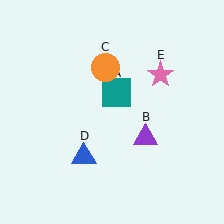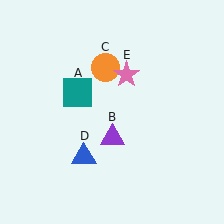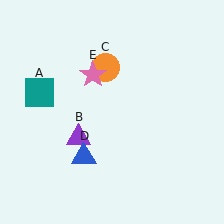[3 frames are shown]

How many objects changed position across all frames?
3 objects changed position: teal square (object A), purple triangle (object B), pink star (object E).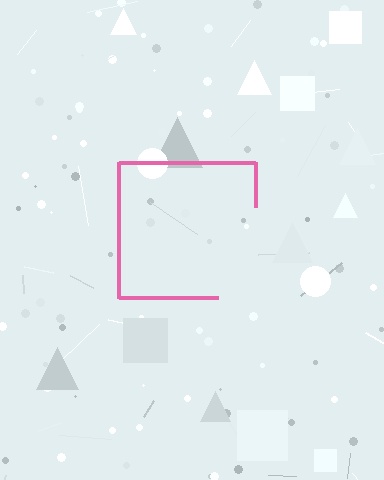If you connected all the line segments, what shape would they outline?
They would outline a square.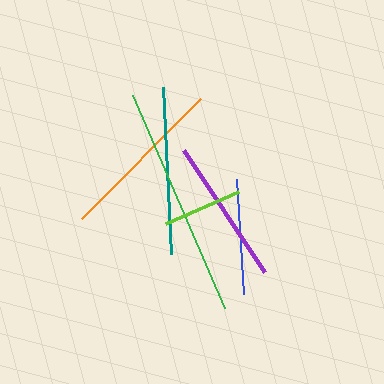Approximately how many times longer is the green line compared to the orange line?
The green line is approximately 1.4 times the length of the orange line.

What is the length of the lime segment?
The lime segment is approximately 80 pixels long.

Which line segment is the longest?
The green line is the longest at approximately 232 pixels.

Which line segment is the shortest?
The lime line is the shortest at approximately 80 pixels.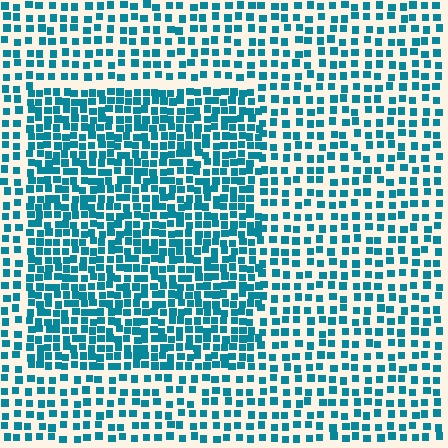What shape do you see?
I see a rectangle.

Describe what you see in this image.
The image contains small teal elements arranged at two different densities. A rectangle-shaped region is visible where the elements are more densely packed than the surrounding area.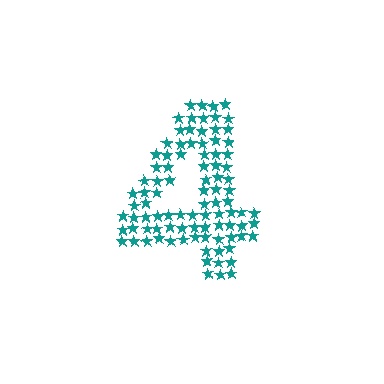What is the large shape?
The large shape is the digit 4.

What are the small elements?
The small elements are stars.